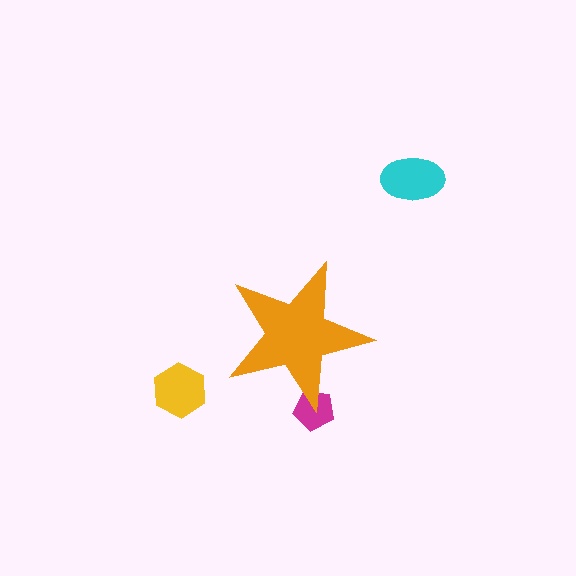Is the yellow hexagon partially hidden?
No, the yellow hexagon is fully visible.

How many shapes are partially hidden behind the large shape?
1 shape is partially hidden.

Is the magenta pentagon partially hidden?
Yes, the magenta pentagon is partially hidden behind the orange star.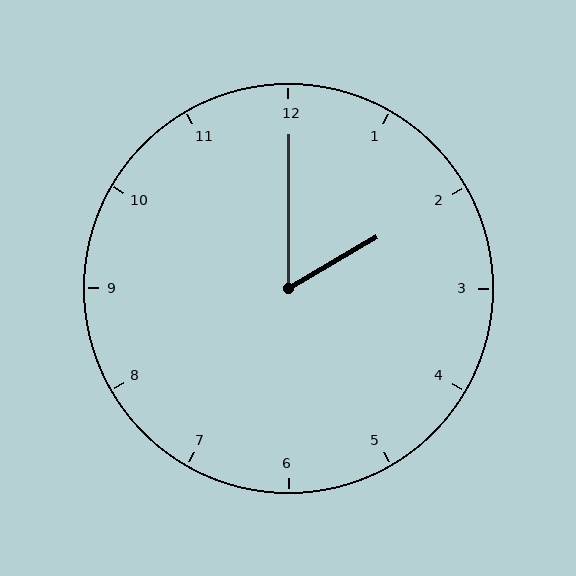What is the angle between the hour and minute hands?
Approximately 60 degrees.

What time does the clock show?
2:00.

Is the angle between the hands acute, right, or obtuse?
It is acute.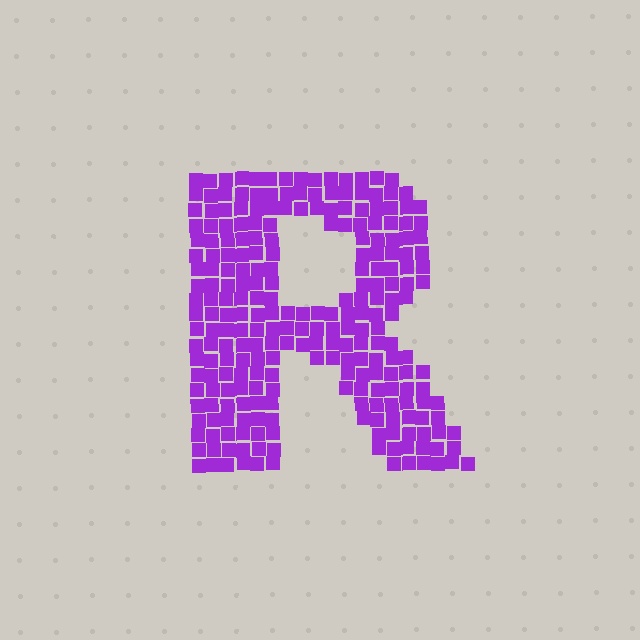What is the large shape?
The large shape is the letter R.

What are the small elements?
The small elements are squares.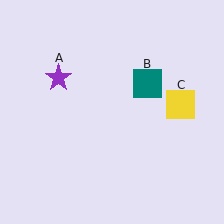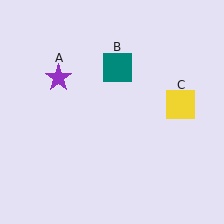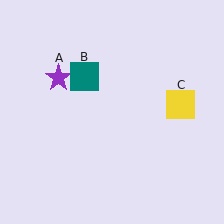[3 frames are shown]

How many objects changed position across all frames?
1 object changed position: teal square (object B).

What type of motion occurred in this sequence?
The teal square (object B) rotated counterclockwise around the center of the scene.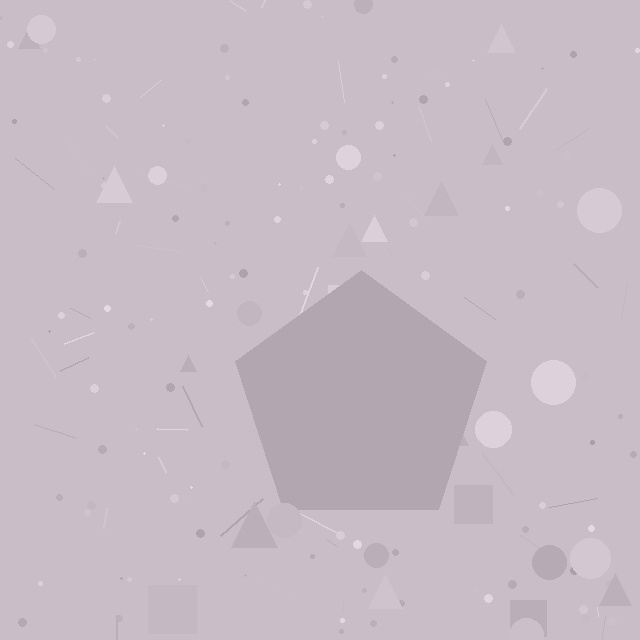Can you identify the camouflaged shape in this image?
The camouflaged shape is a pentagon.